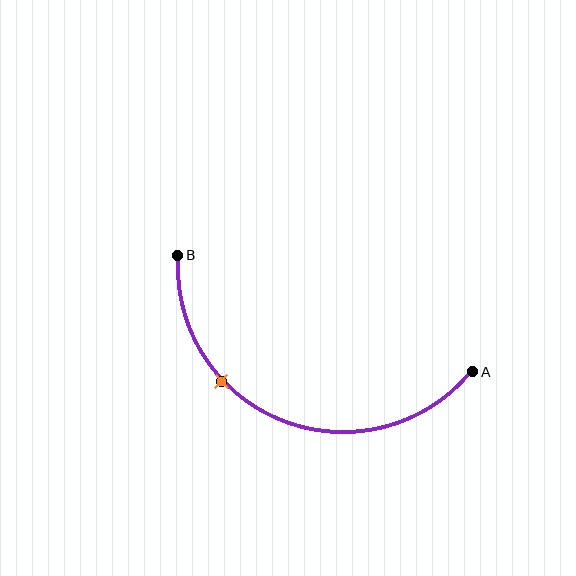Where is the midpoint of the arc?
The arc midpoint is the point on the curve farthest from the straight line joining A and B. It sits below that line.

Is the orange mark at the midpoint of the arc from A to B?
No. The orange mark lies on the arc but is closer to endpoint B. The arc midpoint would be at the point on the curve equidistant along the arc from both A and B.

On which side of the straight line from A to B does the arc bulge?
The arc bulges below the straight line connecting A and B.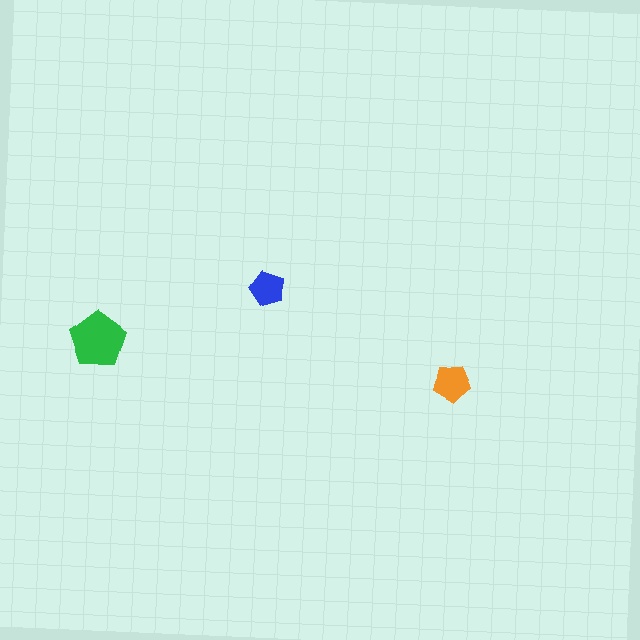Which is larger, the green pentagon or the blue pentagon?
The green one.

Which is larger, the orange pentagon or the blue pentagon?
The orange one.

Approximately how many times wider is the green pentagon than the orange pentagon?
About 1.5 times wider.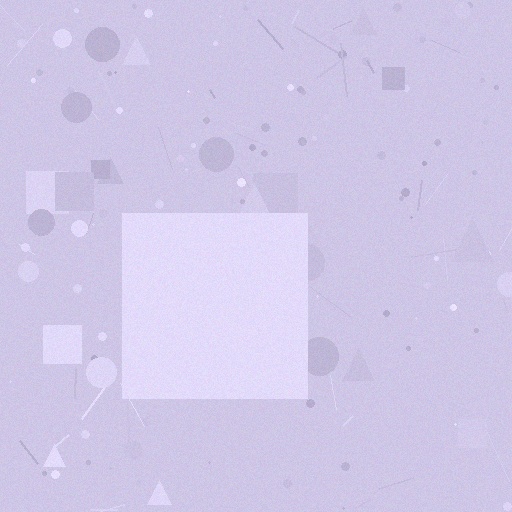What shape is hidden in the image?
A square is hidden in the image.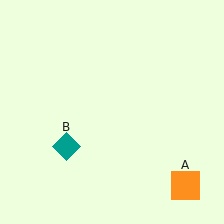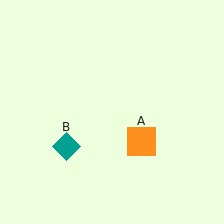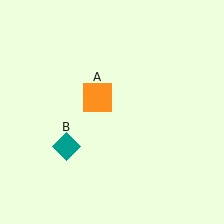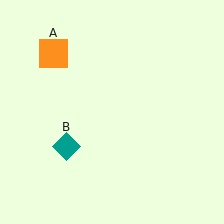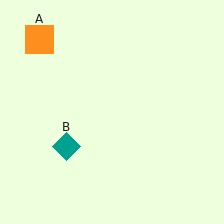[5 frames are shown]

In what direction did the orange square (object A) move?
The orange square (object A) moved up and to the left.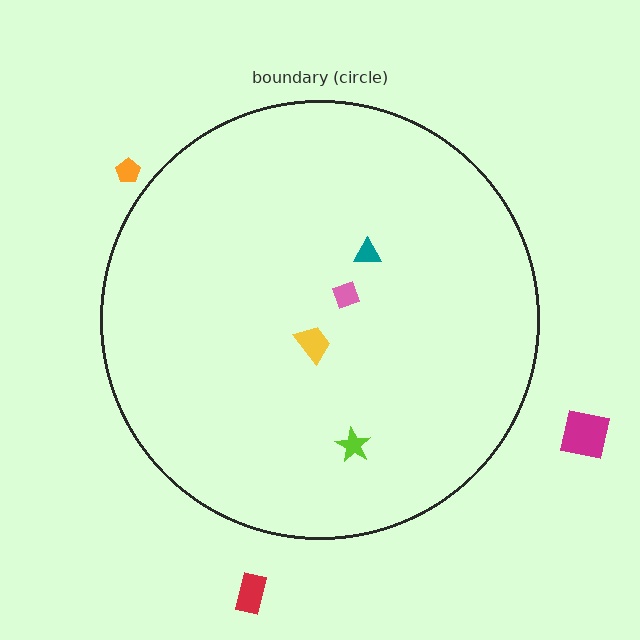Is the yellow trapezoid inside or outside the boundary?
Inside.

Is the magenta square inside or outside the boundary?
Outside.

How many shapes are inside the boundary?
4 inside, 3 outside.